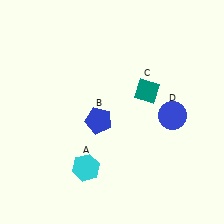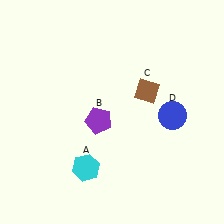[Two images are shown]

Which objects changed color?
B changed from blue to purple. C changed from teal to brown.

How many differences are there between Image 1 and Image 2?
There are 2 differences between the two images.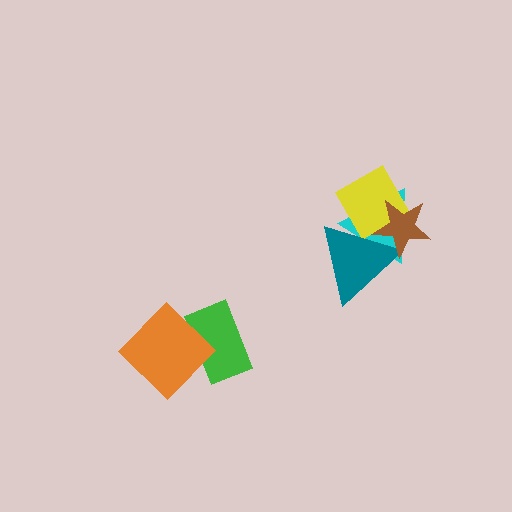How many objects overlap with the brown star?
3 objects overlap with the brown star.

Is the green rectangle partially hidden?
Yes, it is partially covered by another shape.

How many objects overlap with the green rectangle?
1 object overlaps with the green rectangle.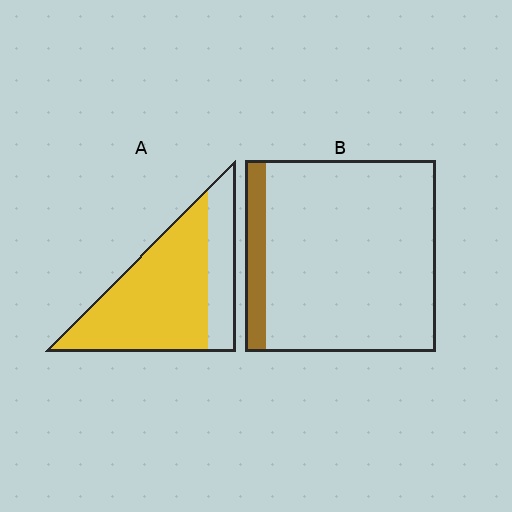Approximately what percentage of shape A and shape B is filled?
A is approximately 75% and B is approximately 10%.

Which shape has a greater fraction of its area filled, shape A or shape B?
Shape A.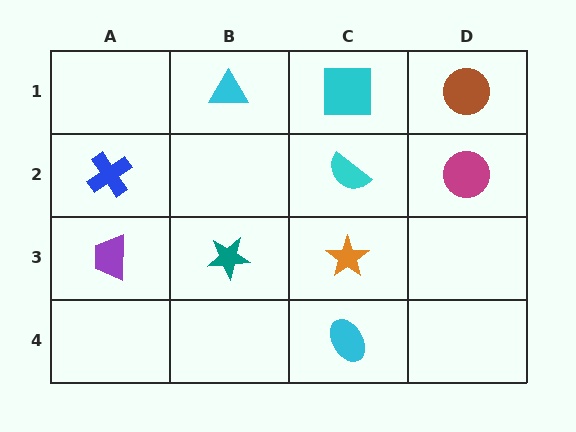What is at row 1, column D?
A brown circle.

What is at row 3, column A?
A purple trapezoid.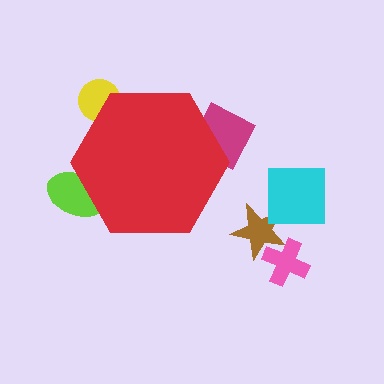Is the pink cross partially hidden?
No, the pink cross is fully visible.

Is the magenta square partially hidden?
Yes, the magenta square is partially hidden behind the red hexagon.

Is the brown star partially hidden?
No, the brown star is fully visible.